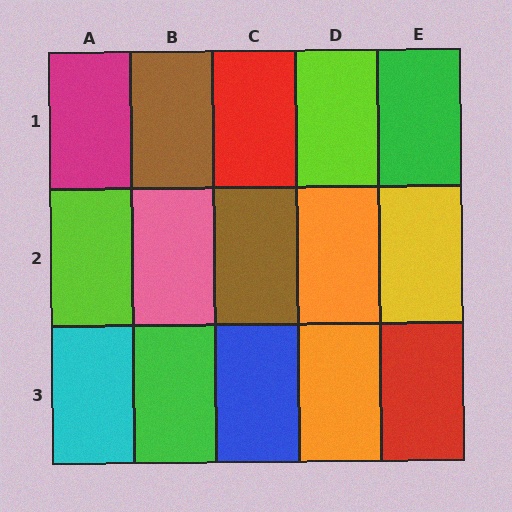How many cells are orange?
2 cells are orange.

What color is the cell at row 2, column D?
Orange.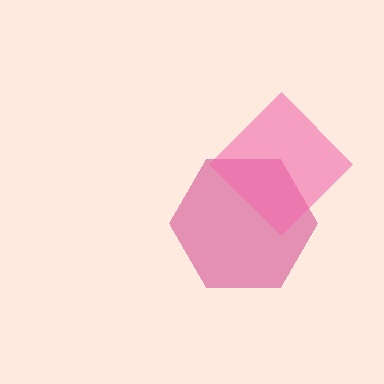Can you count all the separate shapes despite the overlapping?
Yes, there are 2 separate shapes.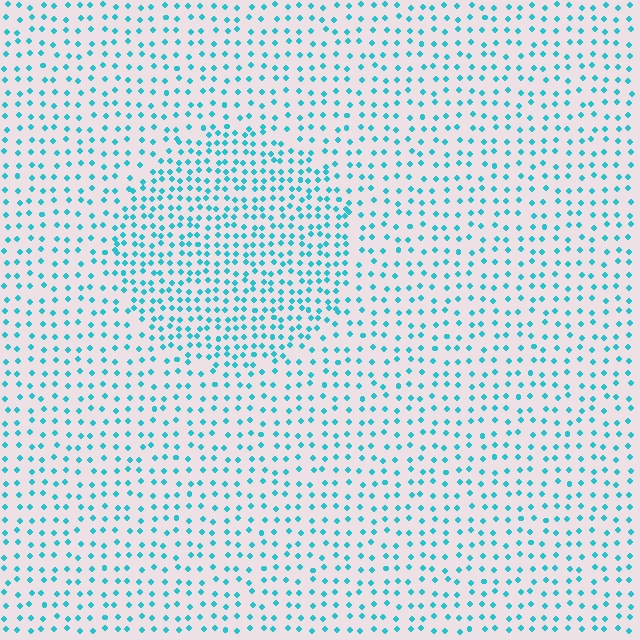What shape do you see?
I see a circle.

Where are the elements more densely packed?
The elements are more densely packed inside the circle boundary.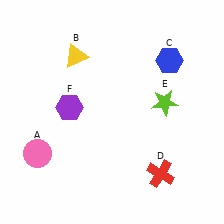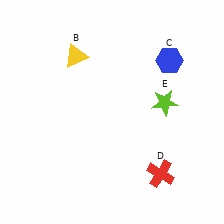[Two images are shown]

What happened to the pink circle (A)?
The pink circle (A) was removed in Image 2. It was in the bottom-left area of Image 1.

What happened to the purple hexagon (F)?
The purple hexagon (F) was removed in Image 2. It was in the top-left area of Image 1.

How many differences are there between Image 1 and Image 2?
There are 2 differences between the two images.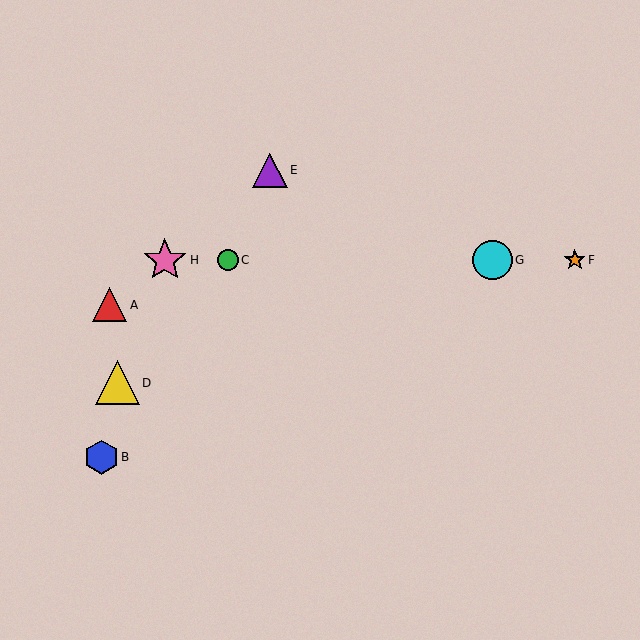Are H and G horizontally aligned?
Yes, both are at y≈260.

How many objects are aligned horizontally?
4 objects (C, F, G, H) are aligned horizontally.